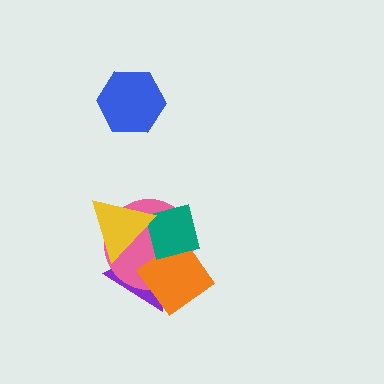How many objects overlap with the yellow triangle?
3 objects overlap with the yellow triangle.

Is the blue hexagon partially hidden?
No, no other shape covers it.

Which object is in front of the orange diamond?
The teal square is in front of the orange diamond.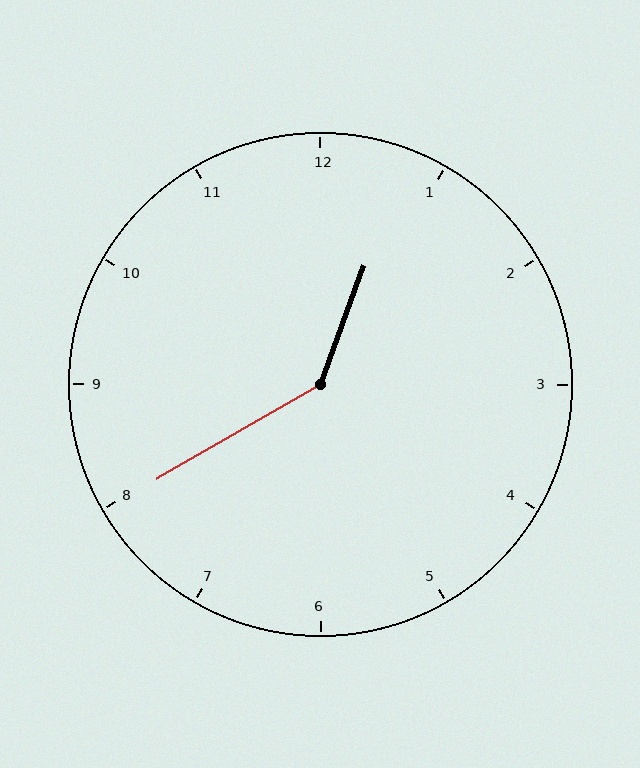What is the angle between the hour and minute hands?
Approximately 140 degrees.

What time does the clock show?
12:40.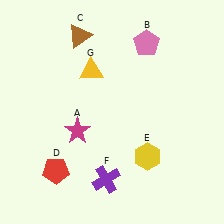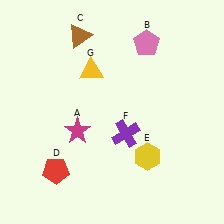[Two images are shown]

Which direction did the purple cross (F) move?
The purple cross (F) moved up.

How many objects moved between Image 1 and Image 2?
1 object moved between the two images.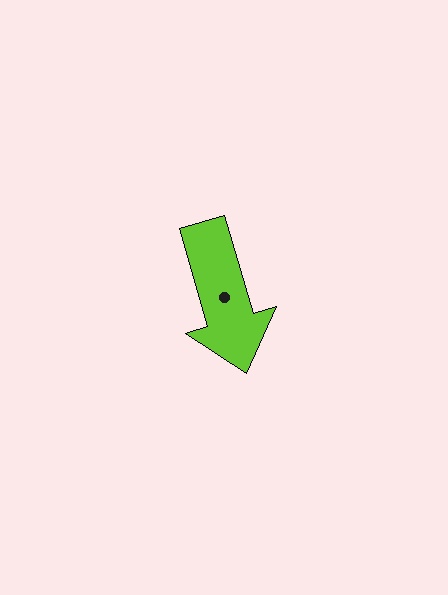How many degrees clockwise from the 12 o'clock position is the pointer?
Approximately 164 degrees.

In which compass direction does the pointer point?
South.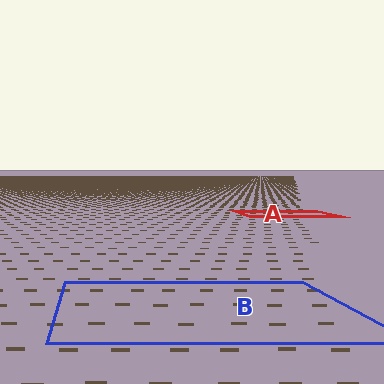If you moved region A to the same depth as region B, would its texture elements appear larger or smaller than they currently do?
They would appear larger. At a closer depth, the same texture elements are projected at a bigger on-screen size.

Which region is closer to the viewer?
Region B is closer. The texture elements there are larger and more spread out.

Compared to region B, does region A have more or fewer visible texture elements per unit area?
Region A has more texture elements per unit area — they are packed more densely because it is farther away.